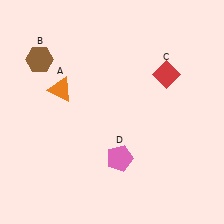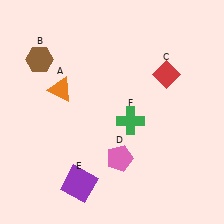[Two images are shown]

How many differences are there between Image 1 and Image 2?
There are 2 differences between the two images.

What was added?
A purple square (E), a green cross (F) were added in Image 2.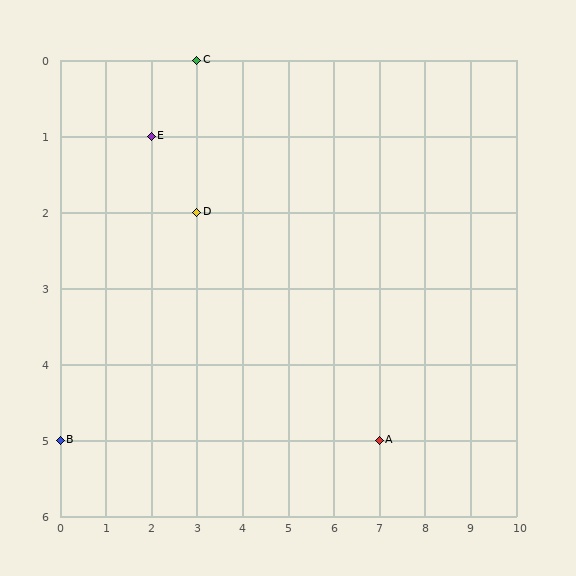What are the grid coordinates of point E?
Point E is at grid coordinates (2, 1).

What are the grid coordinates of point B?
Point B is at grid coordinates (0, 5).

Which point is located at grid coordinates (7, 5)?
Point A is at (7, 5).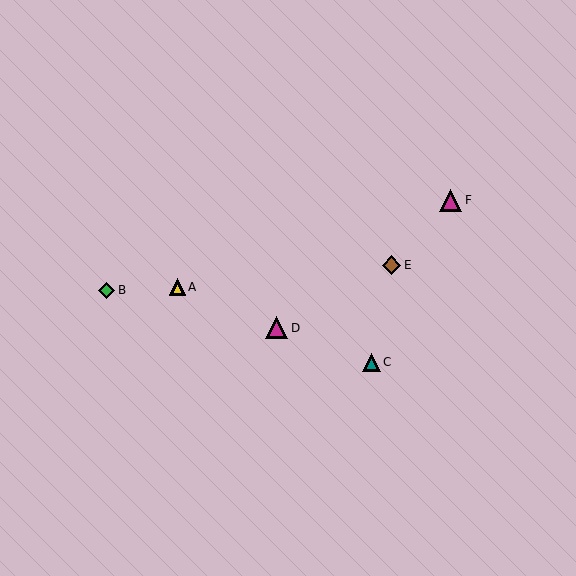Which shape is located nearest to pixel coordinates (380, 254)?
The brown diamond (labeled E) at (391, 265) is nearest to that location.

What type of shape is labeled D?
Shape D is a magenta triangle.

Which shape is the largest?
The magenta triangle (labeled D) is the largest.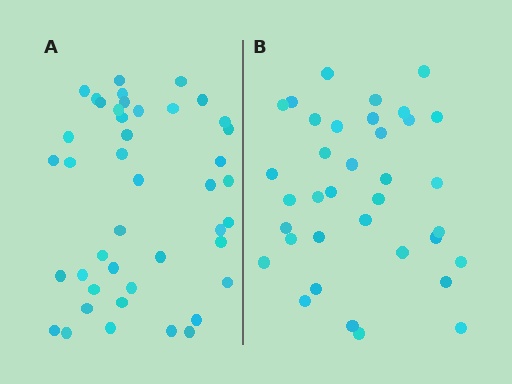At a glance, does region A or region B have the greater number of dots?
Region A (the left region) has more dots.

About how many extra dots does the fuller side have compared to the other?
Region A has roughly 8 or so more dots than region B.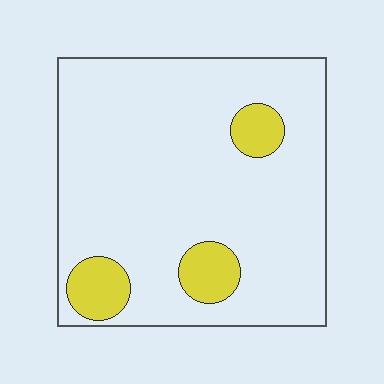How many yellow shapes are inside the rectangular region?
3.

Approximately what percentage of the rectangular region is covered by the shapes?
Approximately 10%.